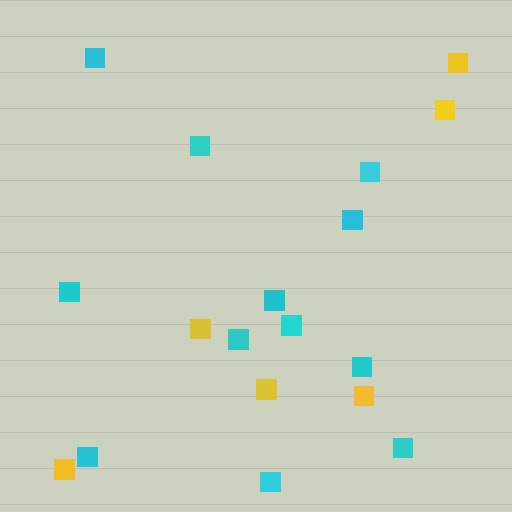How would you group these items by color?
There are 2 groups: one group of cyan squares (12) and one group of yellow squares (6).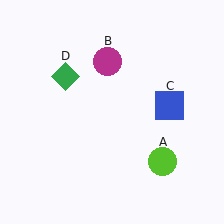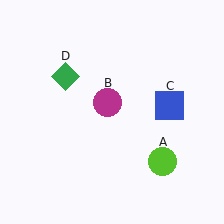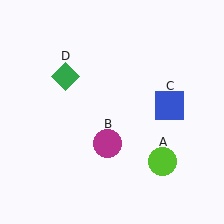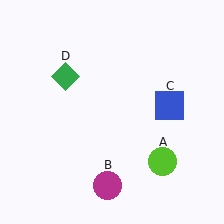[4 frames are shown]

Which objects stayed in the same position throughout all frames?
Lime circle (object A) and blue square (object C) and green diamond (object D) remained stationary.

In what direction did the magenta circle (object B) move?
The magenta circle (object B) moved down.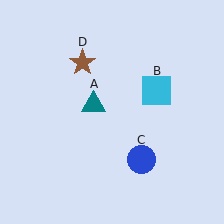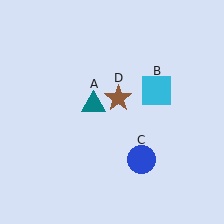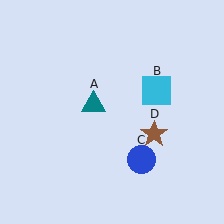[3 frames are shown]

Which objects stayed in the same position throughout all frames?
Teal triangle (object A) and cyan square (object B) and blue circle (object C) remained stationary.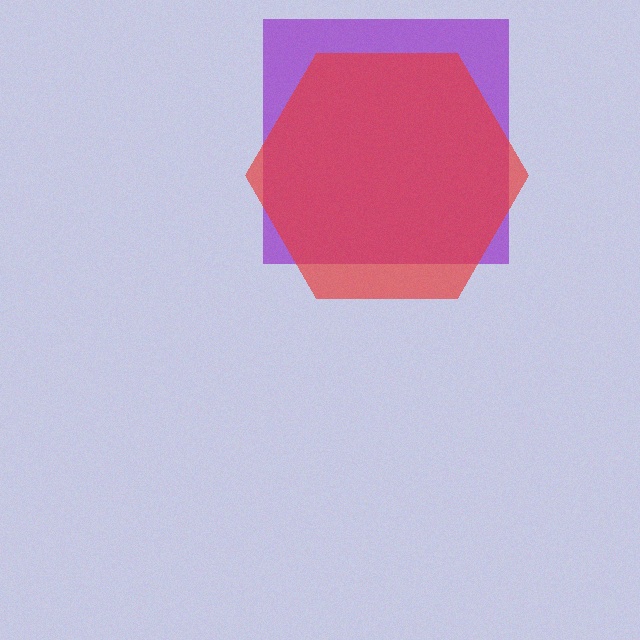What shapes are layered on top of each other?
The layered shapes are: a purple square, a red hexagon.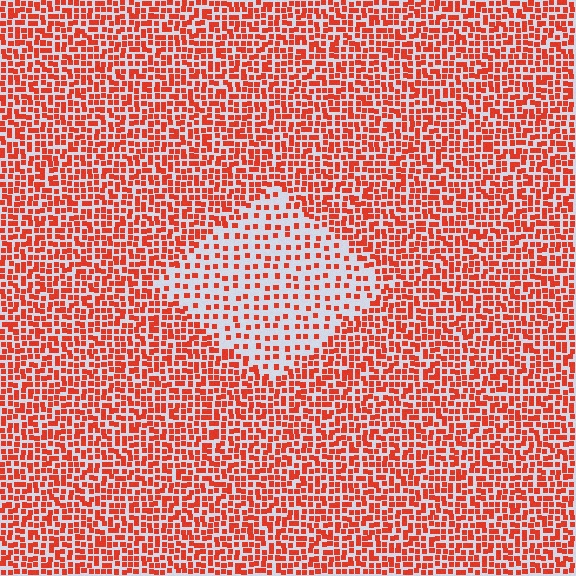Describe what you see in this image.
The image contains small red elements arranged at two different densities. A diamond-shaped region is visible where the elements are less densely packed than the surrounding area.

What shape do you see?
I see a diamond.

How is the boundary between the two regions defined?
The boundary is defined by a change in element density (approximately 2.3x ratio). All elements are the same color, size, and shape.